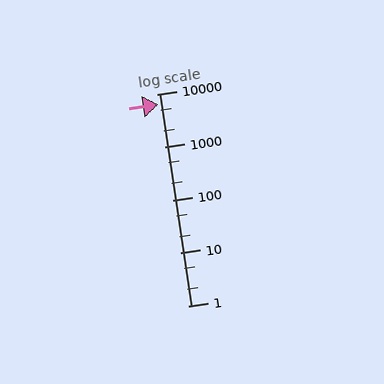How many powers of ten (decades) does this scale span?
The scale spans 4 decades, from 1 to 10000.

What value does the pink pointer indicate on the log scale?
The pointer indicates approximately 6400.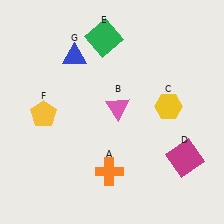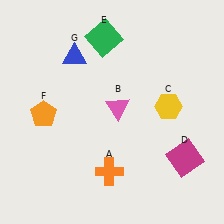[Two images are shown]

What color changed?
The pentagon (F) changed from yellow in Image 1 to orange in Image 2.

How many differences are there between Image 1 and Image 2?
There is 1 difference between the two images.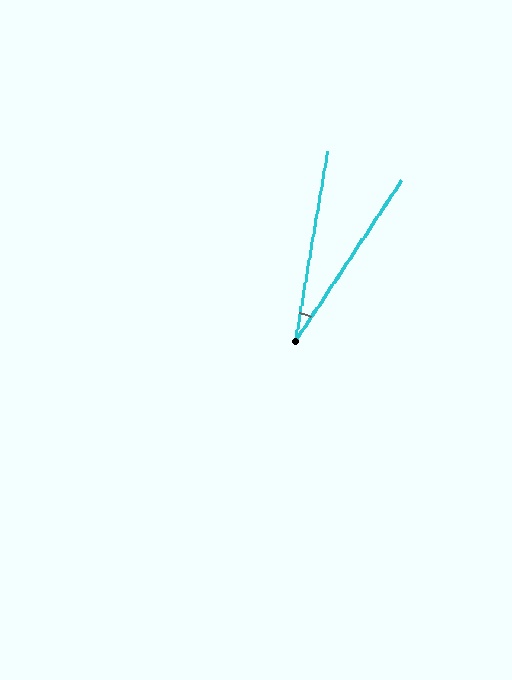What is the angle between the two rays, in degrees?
Approximately 24 degrees.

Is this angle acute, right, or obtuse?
It is acute.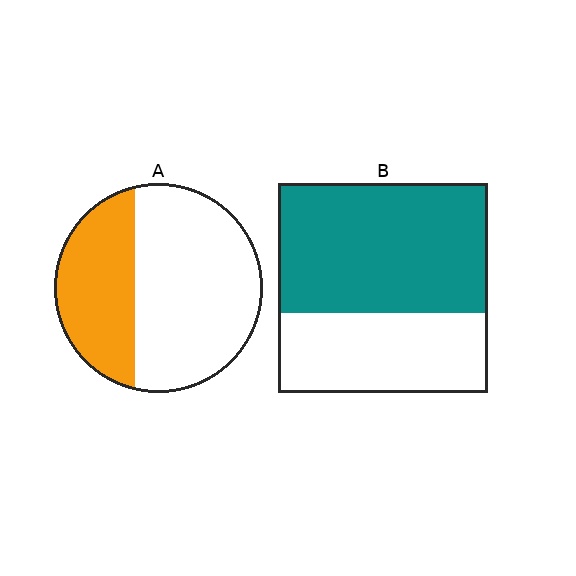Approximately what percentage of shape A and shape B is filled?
A is approximately 35% and B is approximately 60%.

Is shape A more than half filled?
No.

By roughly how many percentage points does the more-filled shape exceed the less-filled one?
By roughly 25 percentage points (B over A).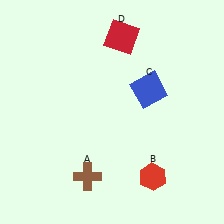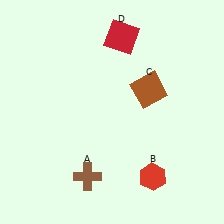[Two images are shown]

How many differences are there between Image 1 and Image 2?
There is 1 difference between the two images.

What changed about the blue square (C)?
In Image 1, C is blue. In Image 2, it changed to brown.